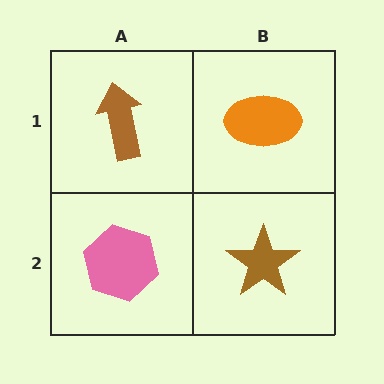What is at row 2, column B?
A brown star.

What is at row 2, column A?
A pink hexagon.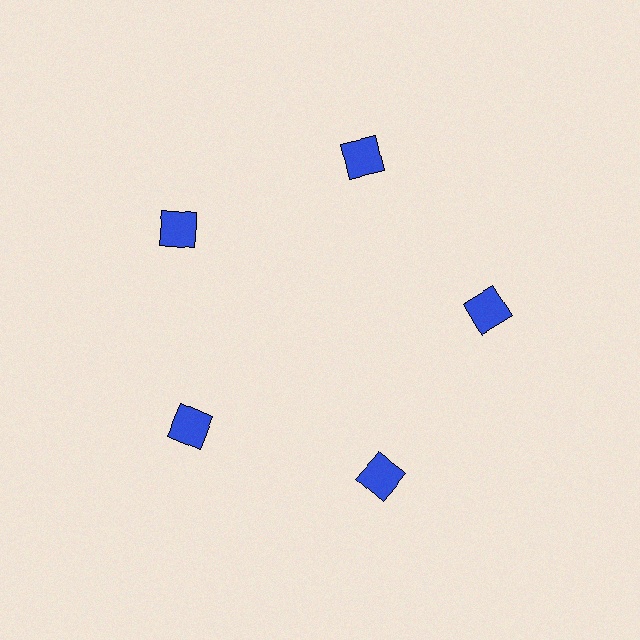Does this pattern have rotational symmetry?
Yes, this pattern has 5-fold rotational symmetry. It looks the same after rotating 72 degrees around the center.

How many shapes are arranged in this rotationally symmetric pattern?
There are 5 shapes, arranged in 5 groups of 1.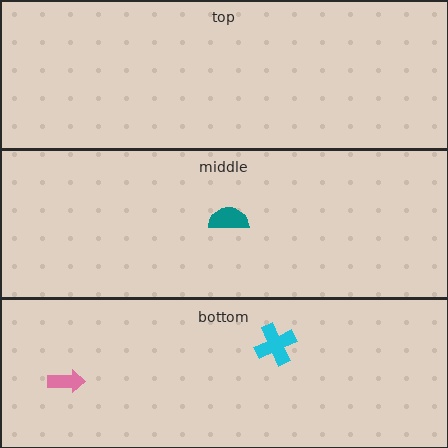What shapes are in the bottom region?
The pink arrow, the cyan cross.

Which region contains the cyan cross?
The bottom region.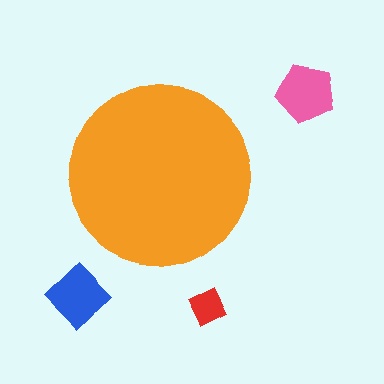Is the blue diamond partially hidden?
No, the blue diamond is fully visible.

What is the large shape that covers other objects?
An orange circle.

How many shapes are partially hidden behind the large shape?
0 shapes are partially hidden.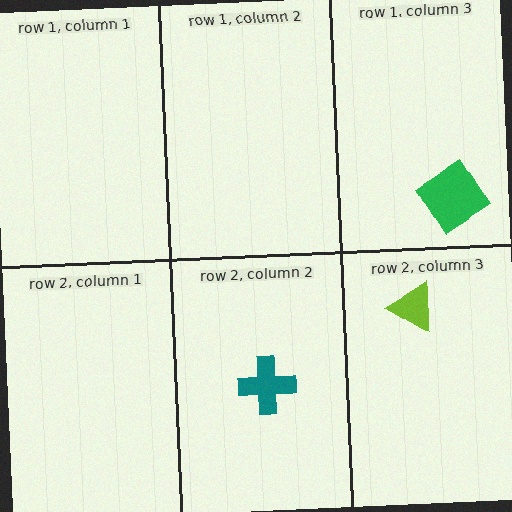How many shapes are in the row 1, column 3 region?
1.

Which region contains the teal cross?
The row 2, column 2 region.